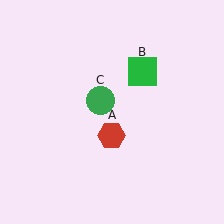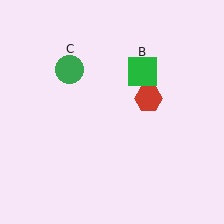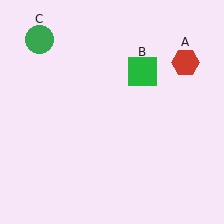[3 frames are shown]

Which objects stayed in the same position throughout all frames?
Green square (object B) remained stationary.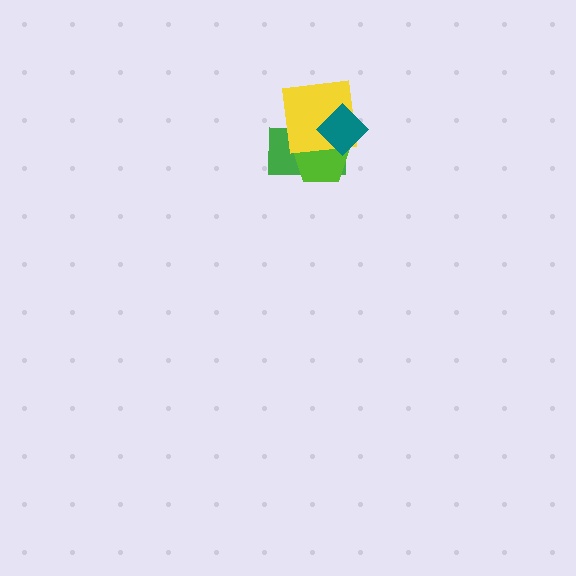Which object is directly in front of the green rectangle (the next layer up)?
The lime pentagon is directly in front of the green rectangle.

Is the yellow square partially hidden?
Yes, it is partially covered by another shape.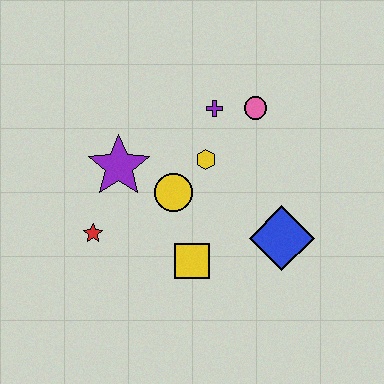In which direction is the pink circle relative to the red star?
The pink circle is to the right of the red star.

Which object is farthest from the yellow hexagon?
The red star is farthest from the yellow hexagon.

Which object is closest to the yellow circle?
The yellow hexagon is closest to the yellow circle.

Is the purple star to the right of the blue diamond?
No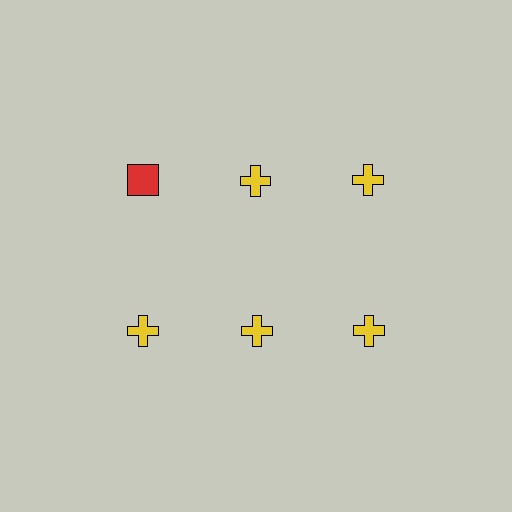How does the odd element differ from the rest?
It differs in both color (red instead of yellow) and shape (square instead of cross).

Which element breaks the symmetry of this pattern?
The red square in the top row, leftmost column breaks the symmetry. All other shapes are yellow crosses.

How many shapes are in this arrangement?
There are 6 shapes arranged in a grid pattern.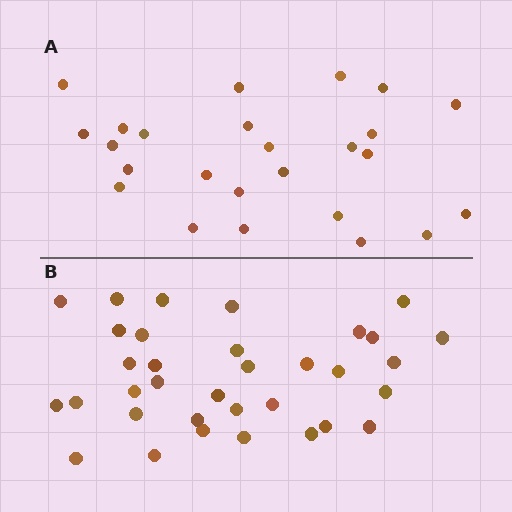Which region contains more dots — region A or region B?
Region B (the bottom region) has more dots.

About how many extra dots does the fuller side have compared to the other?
Region B has roughly 8 or so more dots than region A.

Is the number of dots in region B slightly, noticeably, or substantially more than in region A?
Region B has noticeably more, but not dramatically so. The ratio is roughly 1.4 to 1.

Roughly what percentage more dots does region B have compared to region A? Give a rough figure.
About 35% more.